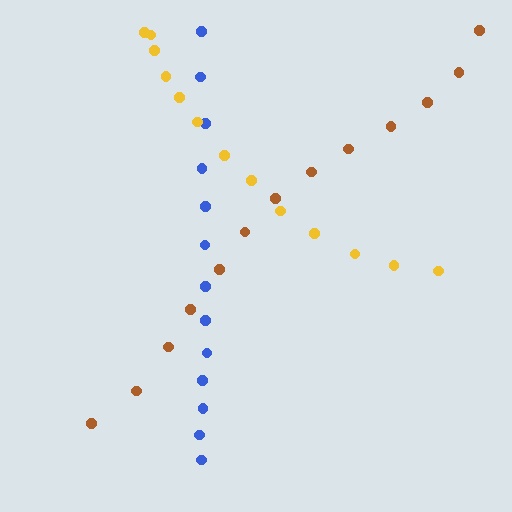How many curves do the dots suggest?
There are 3 distinct paths.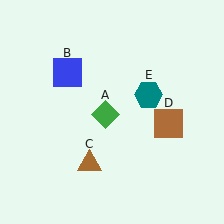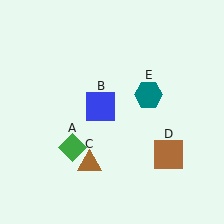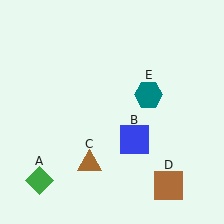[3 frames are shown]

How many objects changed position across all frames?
3 objects changed position: green diamond (object A), blue square (object B), brown square (object D).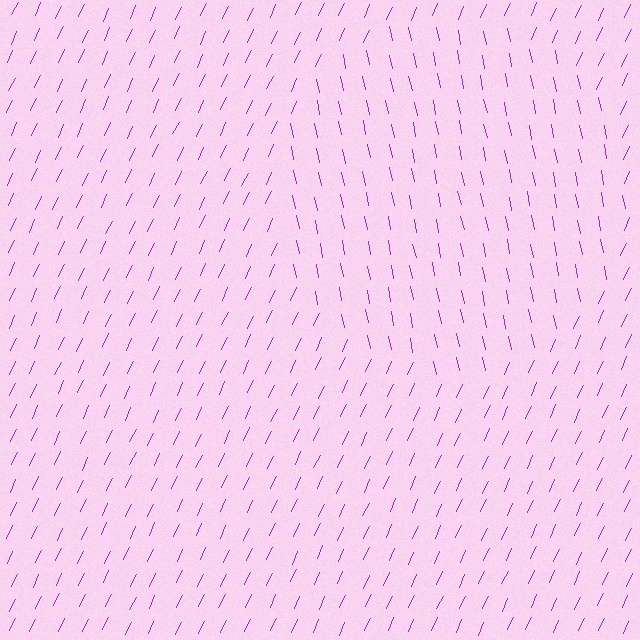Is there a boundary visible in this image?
Yes, there is a texture boundary formed by a change in line orientation.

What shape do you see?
I see a circle.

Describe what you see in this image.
The image is filled with small purple line segments. A circle region in the image has lines oriented differently from the surrounding lines, creating a visible texture boundary.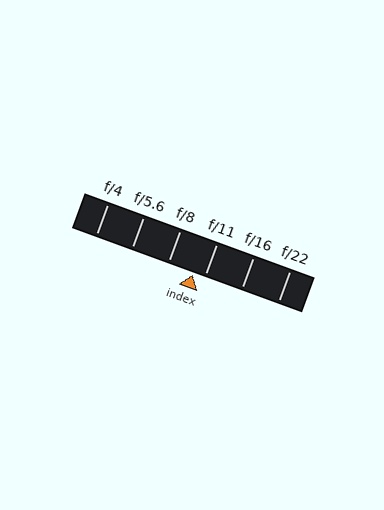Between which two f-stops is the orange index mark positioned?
The index mark is between f/8 and f/11.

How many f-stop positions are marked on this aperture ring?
There are 6 f-stop positions marked.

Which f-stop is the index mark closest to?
The index mark is closest to f/11.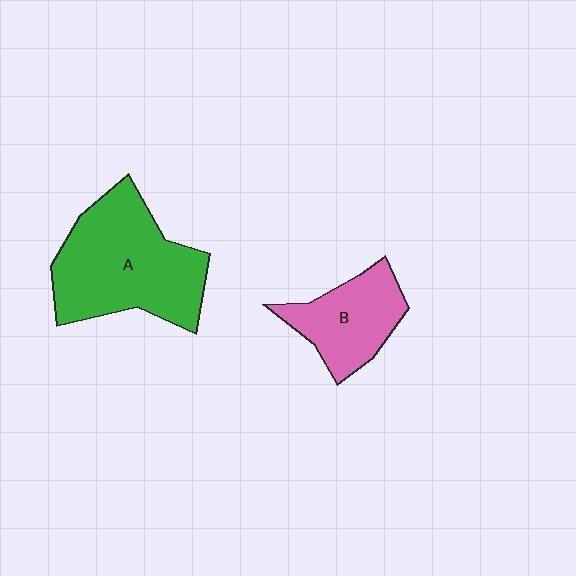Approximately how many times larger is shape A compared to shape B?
Approximately 1.8 times.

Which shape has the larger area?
Shape A (green).